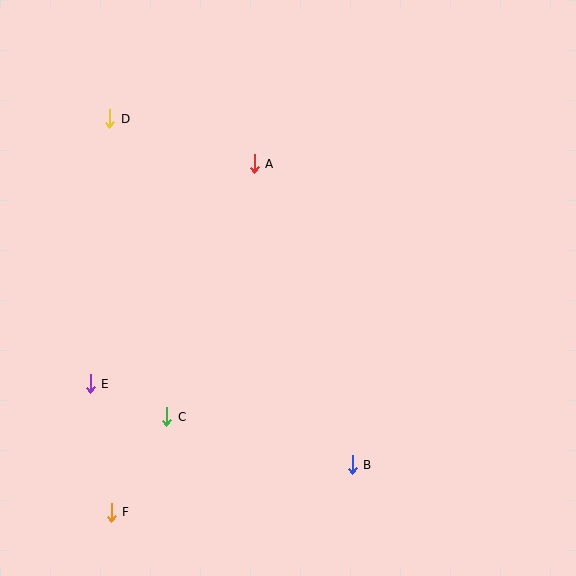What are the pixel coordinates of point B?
Point B is at (352, 465).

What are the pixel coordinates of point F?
Point F is at (111, 512).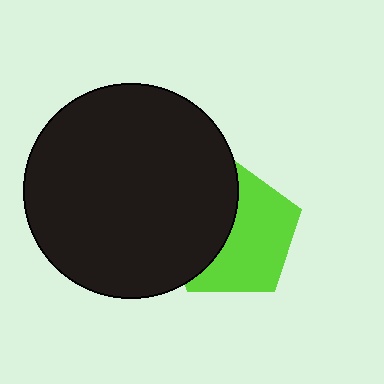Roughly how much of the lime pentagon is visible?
About half of it is visible (roughly 57%).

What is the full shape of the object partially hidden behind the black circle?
The partially hidden object is a lime pentagon.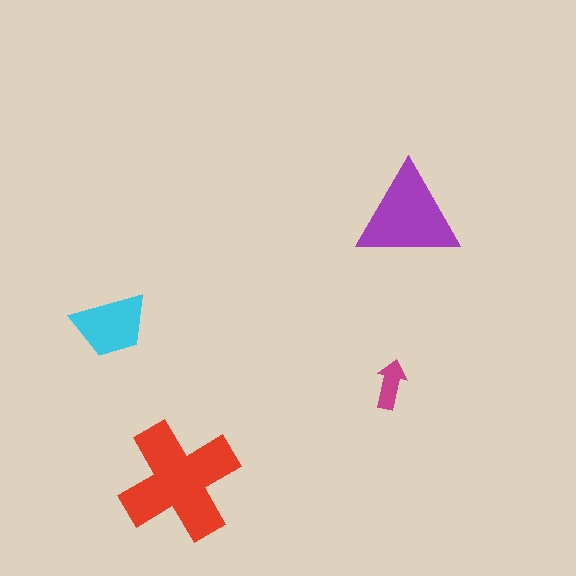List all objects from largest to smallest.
The red cross, the purple triangle, the cyan trapezoid, the magenta arrow.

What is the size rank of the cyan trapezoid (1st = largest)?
3rd.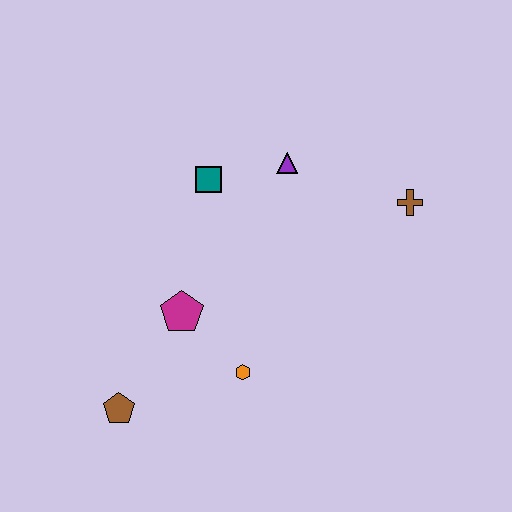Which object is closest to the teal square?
The purple triangle is closest to the teal square.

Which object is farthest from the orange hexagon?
The brown cross is farthest from the orange hexagon.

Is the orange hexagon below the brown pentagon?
No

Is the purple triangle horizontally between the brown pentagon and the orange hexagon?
No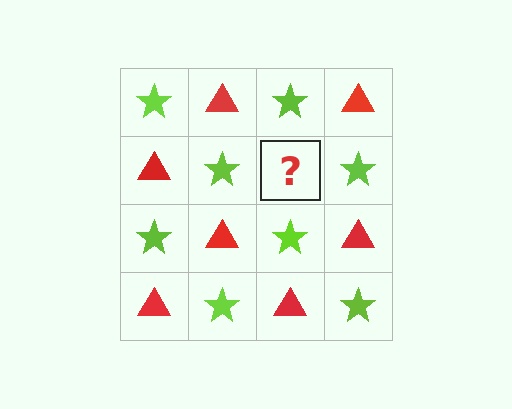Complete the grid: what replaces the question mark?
The question mark should be replaced with a red triangle.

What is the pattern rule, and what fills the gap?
The rule is that it alternates lime star and red triangle in a checkerboard pattern. The gap should be filled with a red triangle.